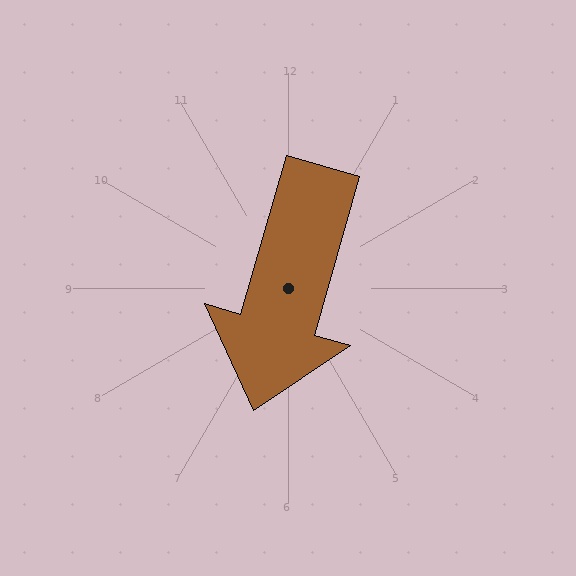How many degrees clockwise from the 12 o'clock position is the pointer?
Approximately 196 degrees.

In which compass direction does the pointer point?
South.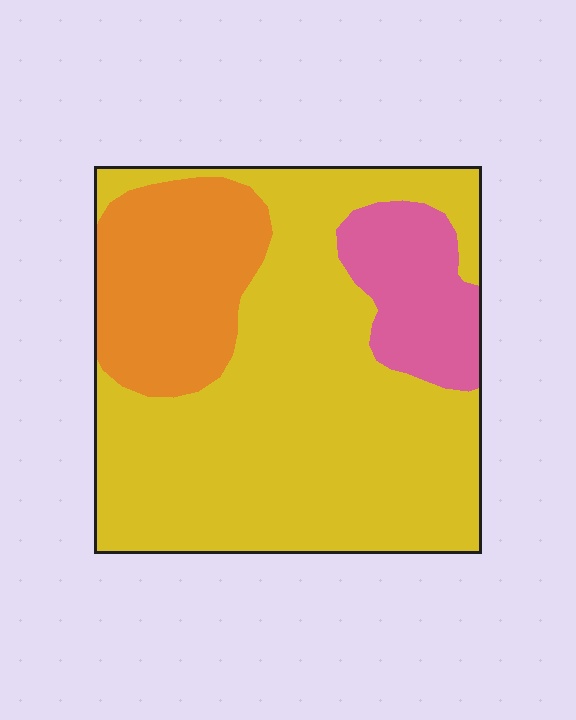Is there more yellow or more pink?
Yellow.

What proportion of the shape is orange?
Orange takes up about one fifth (1/5) of the shape.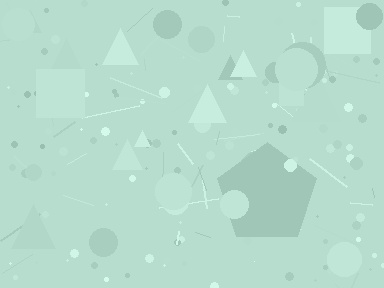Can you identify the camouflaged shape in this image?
The camouflaged shape is a pentagon.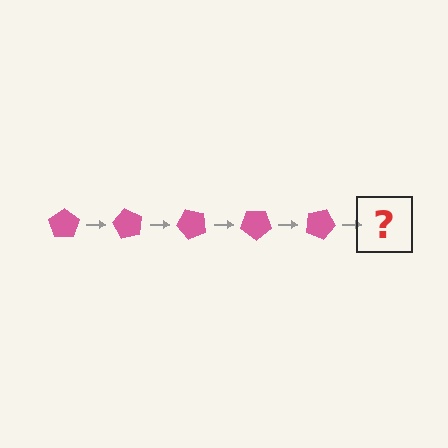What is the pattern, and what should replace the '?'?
The pattern is that the pentagon rotates 60 degrees each step. The '?' should be a pink pentagon rotated 300 degrees.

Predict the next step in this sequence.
The next step is a pink pentagon rotated 300 degrees.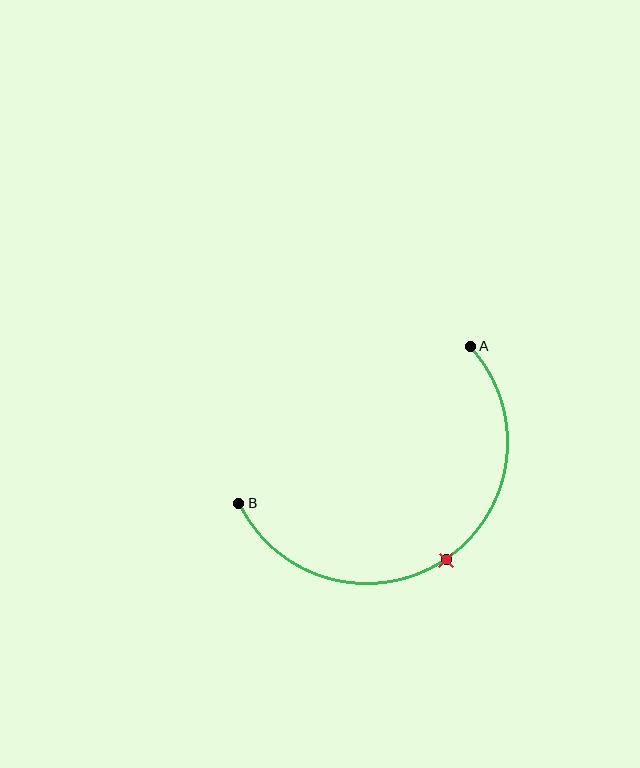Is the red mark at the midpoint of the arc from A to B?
Yes. The red mark lies on the arc at equal arc-length from both A and B — it is the arc midpoint.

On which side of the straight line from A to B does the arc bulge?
The arc bulges below and to the right of the straight line connecting A and B.